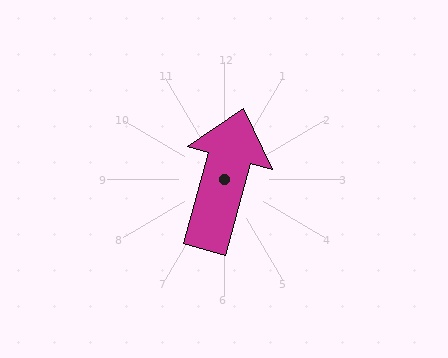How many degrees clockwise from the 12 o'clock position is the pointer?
Approximately 16 degrees.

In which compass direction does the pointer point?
North.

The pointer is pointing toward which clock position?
Roughly 1 o'clock.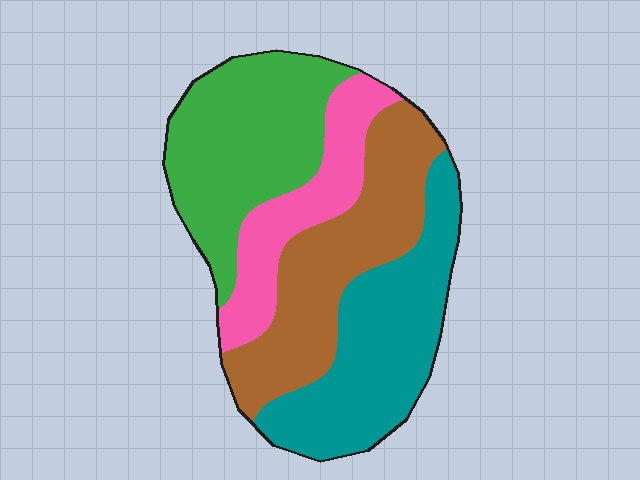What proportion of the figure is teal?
Teal takes up about one quarter (1/4) of the figure.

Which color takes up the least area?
Pink, at roughly 15%.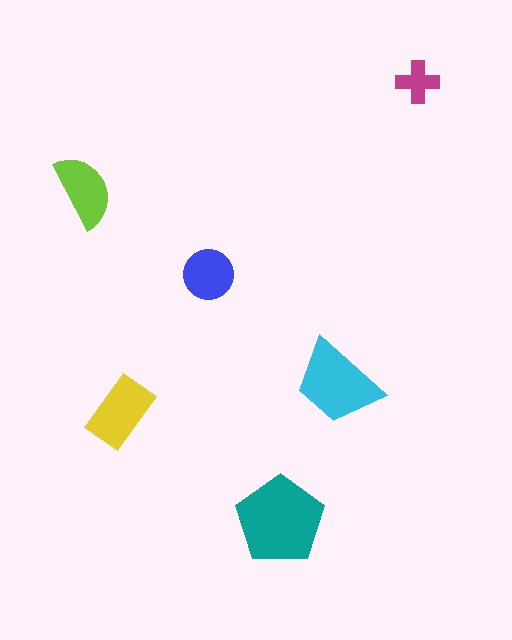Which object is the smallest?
The magenta cross.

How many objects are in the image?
There are 6 objects in the image.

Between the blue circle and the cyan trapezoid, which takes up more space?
The cyan trapezoid.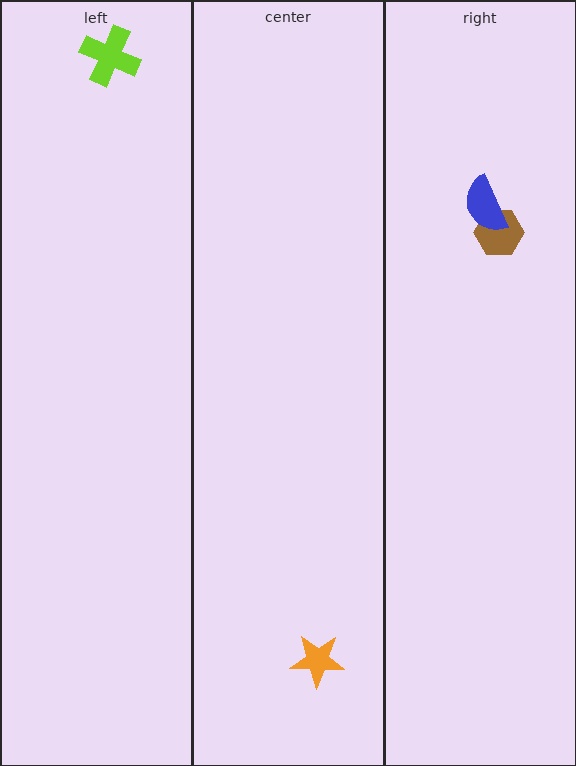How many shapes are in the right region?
2.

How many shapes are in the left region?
1.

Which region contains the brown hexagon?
The right region.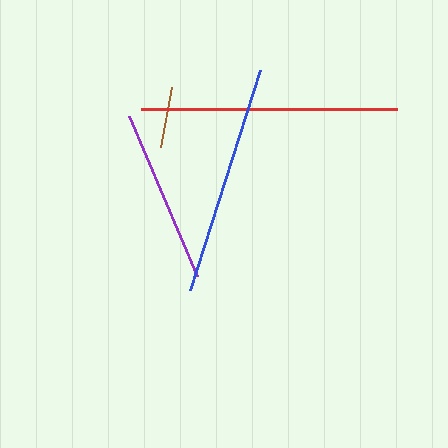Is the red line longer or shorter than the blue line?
The red line is longer than the blue line.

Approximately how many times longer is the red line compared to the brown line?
The red line is approximately 4.2 times the length of the brown line.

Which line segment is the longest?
The red line is the longest at approximately 257 pixels.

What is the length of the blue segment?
The blue segment is approximately 231 pixels long.